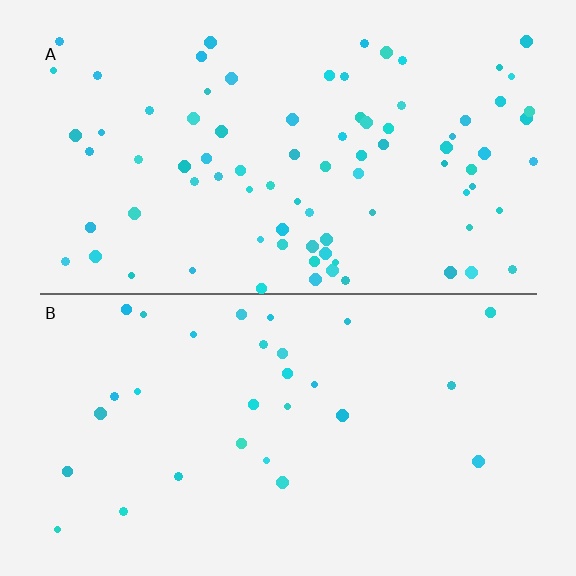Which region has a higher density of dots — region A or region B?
A (the top).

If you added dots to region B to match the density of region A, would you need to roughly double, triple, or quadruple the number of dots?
Approximately triple.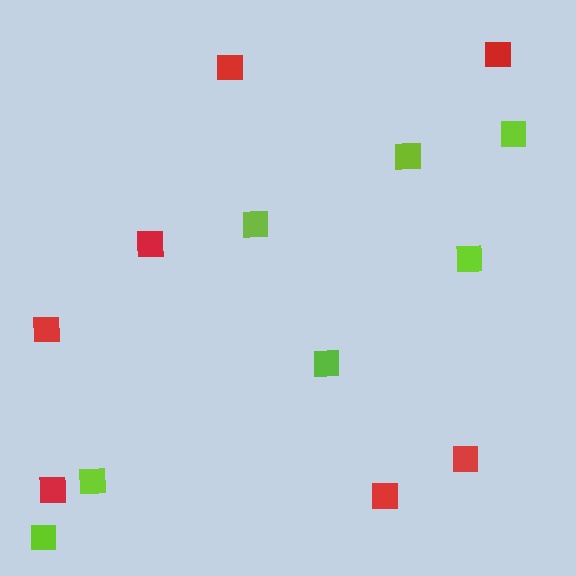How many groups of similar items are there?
There are 2 groups: one group of lime squares (7) and one group of red squares (7).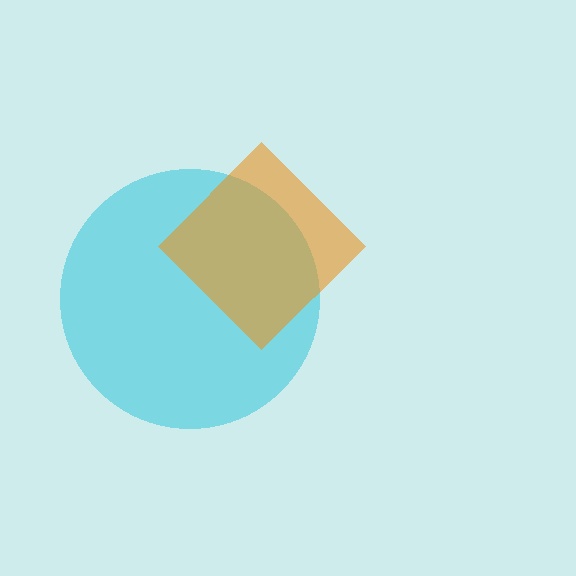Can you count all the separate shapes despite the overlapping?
Yes, there are 2 separate shapes.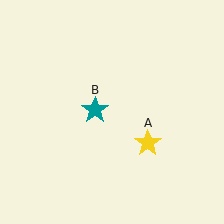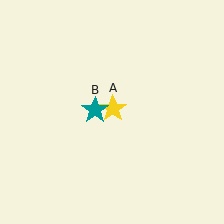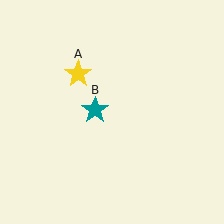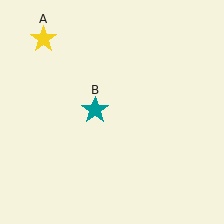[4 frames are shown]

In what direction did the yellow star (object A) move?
The yellow star (object A) moved up and to the left.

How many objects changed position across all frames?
1 object changed position: yellow star (object A).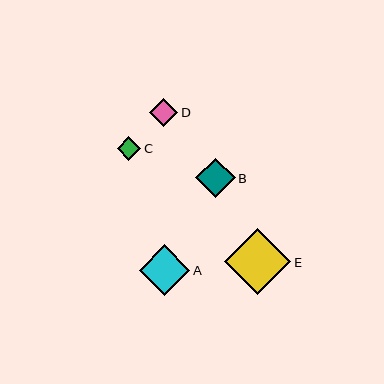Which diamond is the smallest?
Diamond C is the smallest with a size of approximately 24 pixels.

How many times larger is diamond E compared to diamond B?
Diamond E is approximately 1.7 times the size of diamond B.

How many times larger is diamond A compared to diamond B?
Diamond A is approximately 1.3 times the size of diamond B.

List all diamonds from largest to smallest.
From largest to smallest: E, A, B, D, C.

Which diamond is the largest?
Diamond E is the largest with a size of approximately 66 pixels.